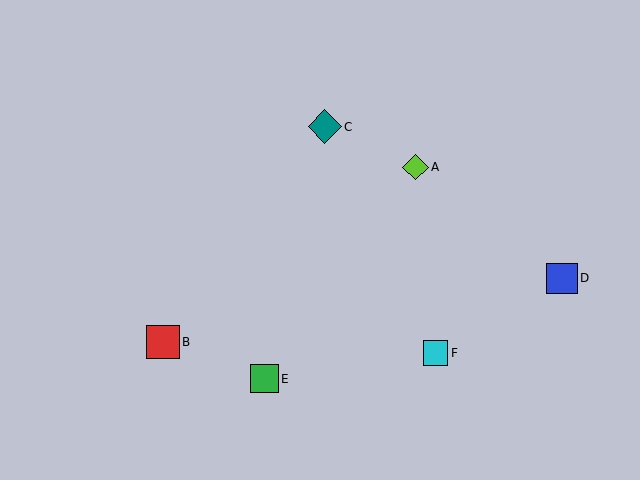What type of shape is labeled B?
Shape B is a red square.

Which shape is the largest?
The red square (labeled B) is the largest.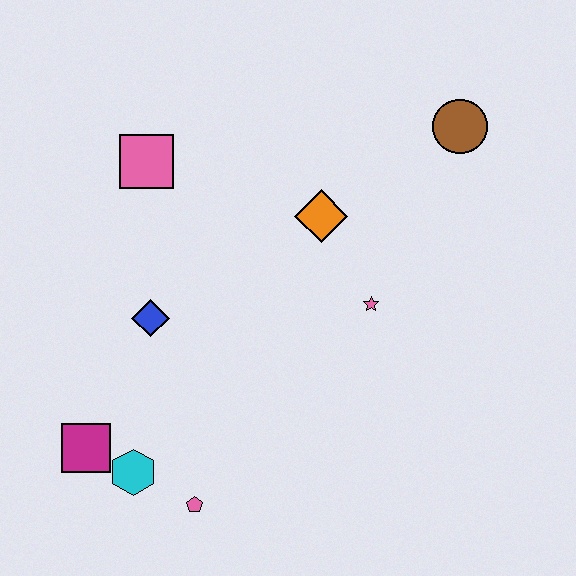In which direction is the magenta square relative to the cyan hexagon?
The magenta square is to the left of the cyan hexagon.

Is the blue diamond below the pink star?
Yes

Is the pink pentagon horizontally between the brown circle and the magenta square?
Yes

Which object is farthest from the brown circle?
The magenta square is farthest from the brown circle.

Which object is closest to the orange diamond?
The pink star is closest to the orange diamond.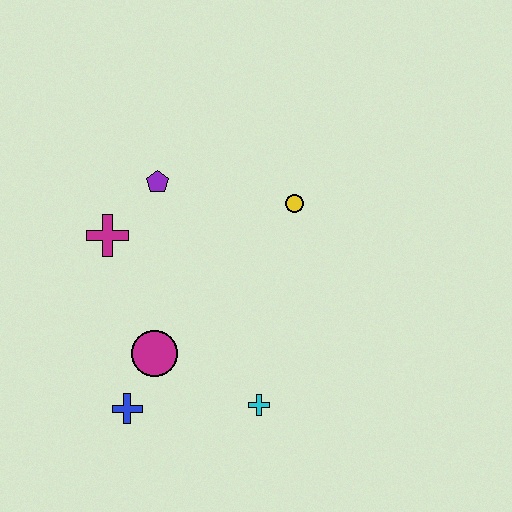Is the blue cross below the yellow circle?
Yes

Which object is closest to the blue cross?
The magenta circle is closest to the blue cross.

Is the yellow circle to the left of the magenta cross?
No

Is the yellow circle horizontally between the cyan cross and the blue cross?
No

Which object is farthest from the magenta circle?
The yellow circle is farthest from the magenta circle.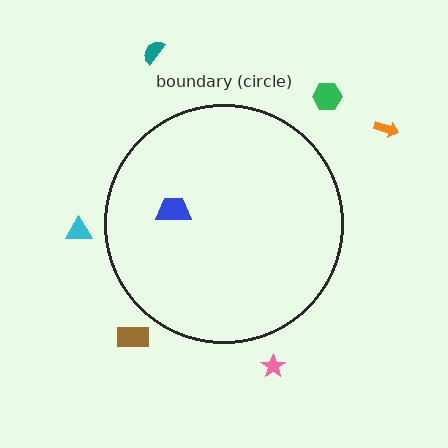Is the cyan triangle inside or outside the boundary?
Outside.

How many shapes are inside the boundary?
1 inside, 6 outside.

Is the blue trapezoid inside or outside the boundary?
Inside.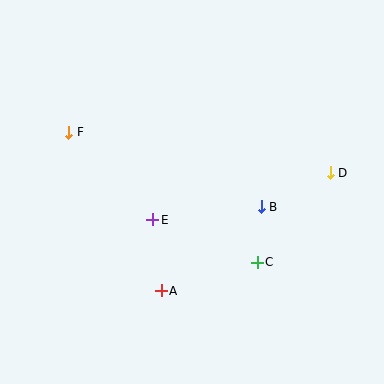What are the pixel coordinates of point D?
Point D is at (330, 173).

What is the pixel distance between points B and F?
The distance between B and F is 206 pixels.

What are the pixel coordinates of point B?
Point B is at (261, 207).